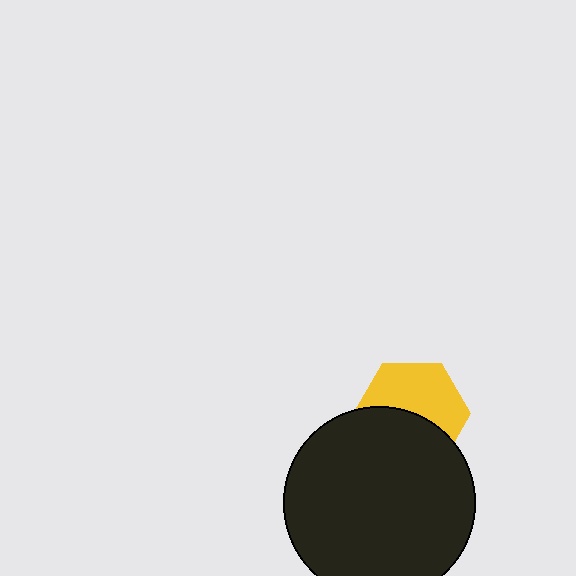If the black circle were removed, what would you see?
You would see the complete yellow hexagon.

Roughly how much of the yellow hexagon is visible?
About half of it is visible (roughly 53%).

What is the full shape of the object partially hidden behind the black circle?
The partially hidden object is a yellow hexagon.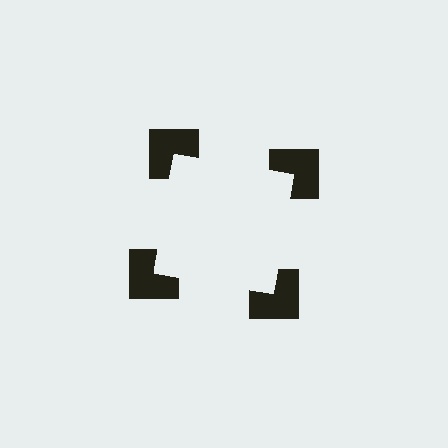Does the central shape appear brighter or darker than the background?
It typically appears slightly brighter than the background, even though no actual brightness change is drawn.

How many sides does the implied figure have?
4 sides.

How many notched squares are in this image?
There are 4 — one at each vertex of the illusory square.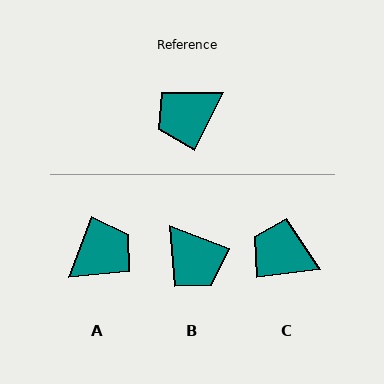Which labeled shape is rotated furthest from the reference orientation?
A, about 175 degrees away.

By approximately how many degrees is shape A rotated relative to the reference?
Approximately 175 degrees clockwise.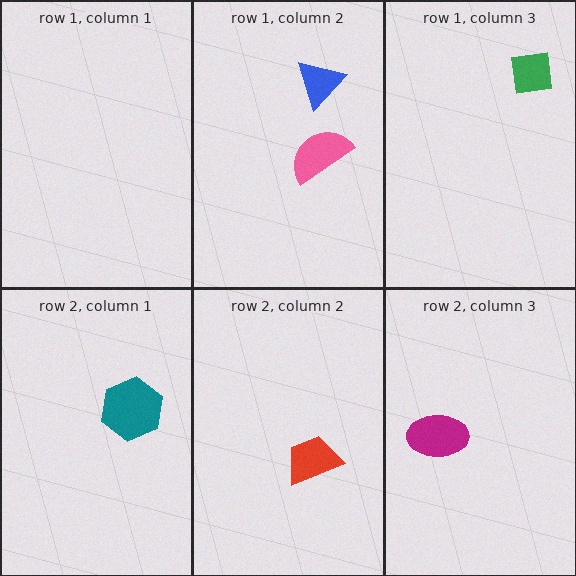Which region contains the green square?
The row 1, column 3 region.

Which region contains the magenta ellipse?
The row 2, column 3 region.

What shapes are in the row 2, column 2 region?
The red trapezoid.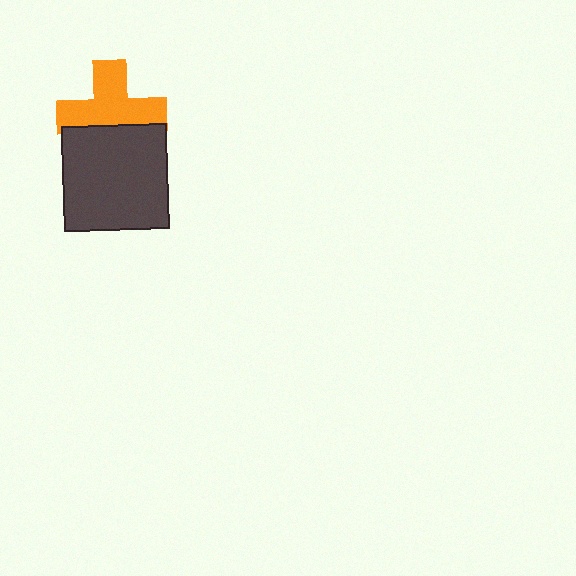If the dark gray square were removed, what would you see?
You would see the complete orange cross.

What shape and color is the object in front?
The object in front is a dark gray square.